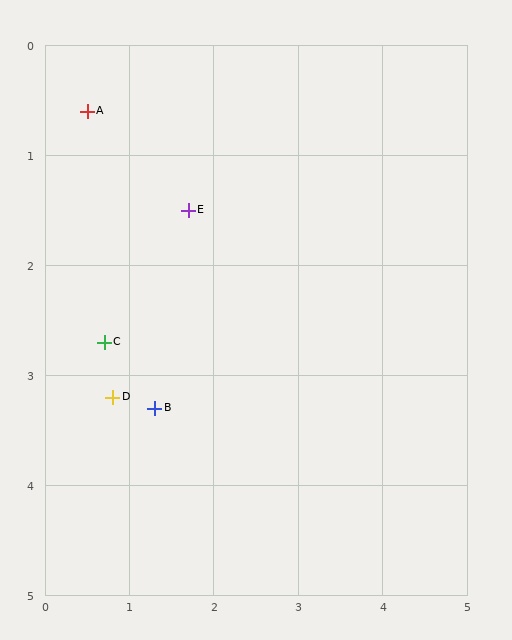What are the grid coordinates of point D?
Point D is at approximately (0.8, 3.2).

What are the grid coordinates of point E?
Point E is at approximately (1.7, 1.5).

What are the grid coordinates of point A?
Point A is at approximately (0.5, 0.6).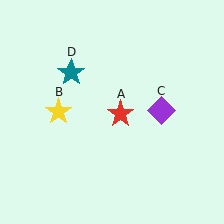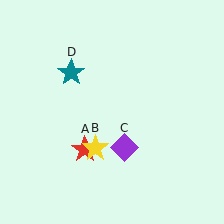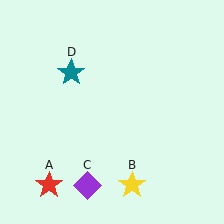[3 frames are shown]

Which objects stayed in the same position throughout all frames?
Teal star (object D) remained stationary.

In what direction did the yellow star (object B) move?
The yellow star (object B) moved down and to the right.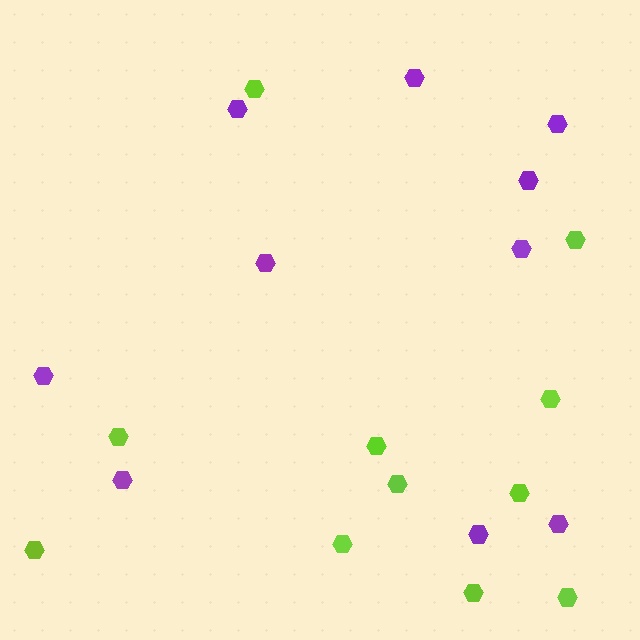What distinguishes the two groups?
There are 2 groups: one group of lime hexagons (11) and one group of purple hexagons (10).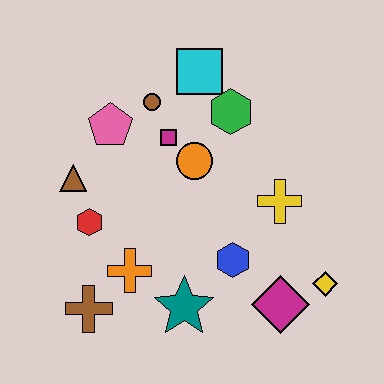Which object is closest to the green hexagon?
The cyan square is closest to the green hexagon.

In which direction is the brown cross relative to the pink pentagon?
The brown cross is below the pink pentagon.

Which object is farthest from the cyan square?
The brown cross is farthest from the cyan square.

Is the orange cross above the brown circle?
No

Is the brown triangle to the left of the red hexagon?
Yes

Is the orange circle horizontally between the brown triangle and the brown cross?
No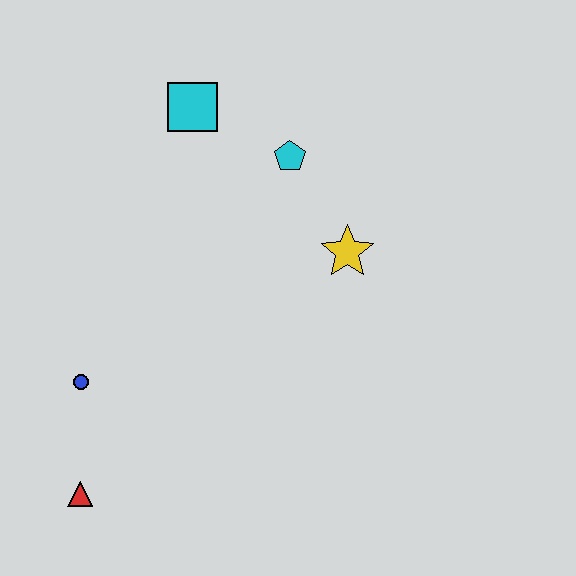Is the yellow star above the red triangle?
Yes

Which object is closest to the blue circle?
The red triangle is closest to the blue circle.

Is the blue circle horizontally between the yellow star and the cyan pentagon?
No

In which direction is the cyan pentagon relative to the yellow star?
The cyan pentagon is above the yellow star.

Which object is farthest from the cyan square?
The red triangle is farthest from the cyan square.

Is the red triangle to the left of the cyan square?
Yes